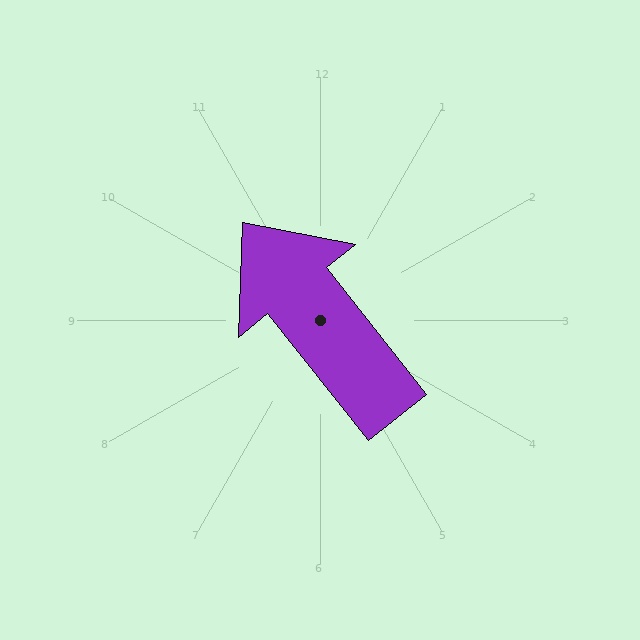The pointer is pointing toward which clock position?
Roughly 11 o'clock.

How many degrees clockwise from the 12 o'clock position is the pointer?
Approximately 322 degrees.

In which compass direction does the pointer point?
Northwest.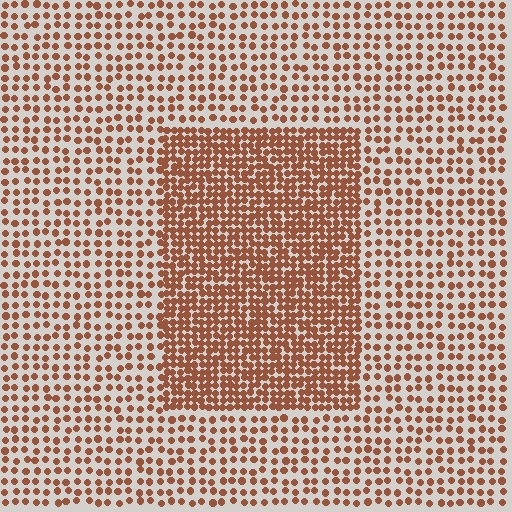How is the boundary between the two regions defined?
The boundary is defined by a change in element density (approximately 2.1x ratio). All elements are the same color, size, and shape.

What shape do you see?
I see a rectangle.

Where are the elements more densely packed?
The elements are more densely packed inside the rectangle boundary.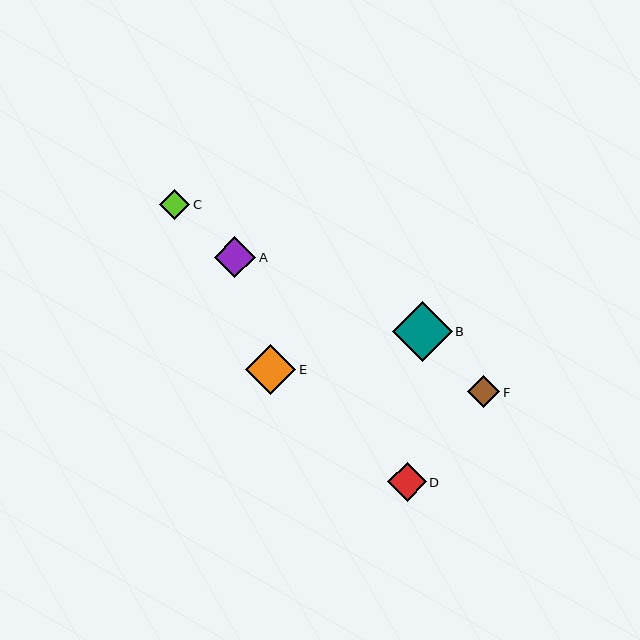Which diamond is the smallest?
Diamond C is the smallest with a size of approximately 30 pixels.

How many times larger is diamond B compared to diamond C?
Diamond B is approximately 2.0 times the size of diamond C.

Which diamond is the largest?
Diamond B is the largest with a size of approximately 60 pixels.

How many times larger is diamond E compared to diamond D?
Diamond E is approximately 1.3 times the size of diamond D.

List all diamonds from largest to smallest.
From largest to smallest: B, E, A, D, F, C.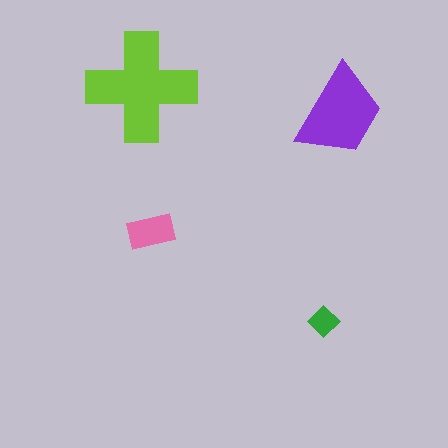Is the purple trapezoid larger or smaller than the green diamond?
Larger.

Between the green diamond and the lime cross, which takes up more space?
The lime cross.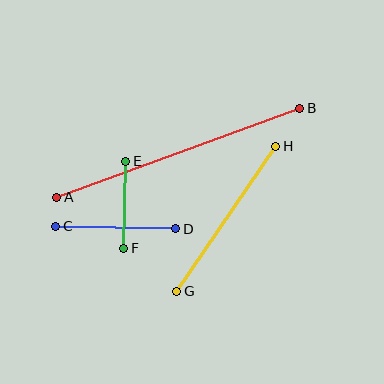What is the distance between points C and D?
The distance is approximately 120 pixels.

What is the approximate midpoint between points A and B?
The midpoint is at approximately (178, 153) pixels.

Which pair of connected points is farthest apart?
Points A and B are farthest apart.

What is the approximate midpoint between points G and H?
The midpoint is at approximately (226, 219) pixels.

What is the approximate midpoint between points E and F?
The midpoint is at approximately (125, 205) pixels.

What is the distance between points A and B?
The distance is approximately 259 pixels.